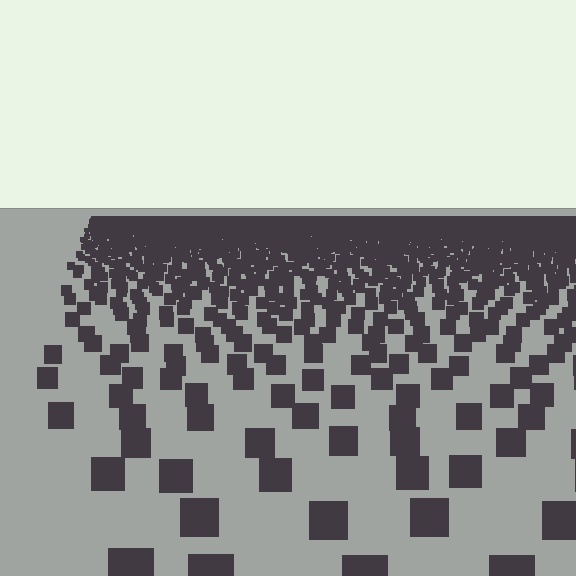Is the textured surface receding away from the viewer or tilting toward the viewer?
The surface is receding away from the viewer. Texture elements get smaller and denser toward the top.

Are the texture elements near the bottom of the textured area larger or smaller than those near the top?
Larger. Near the bottom, elements are closer to the viewer and appear at a bigger on-screen size.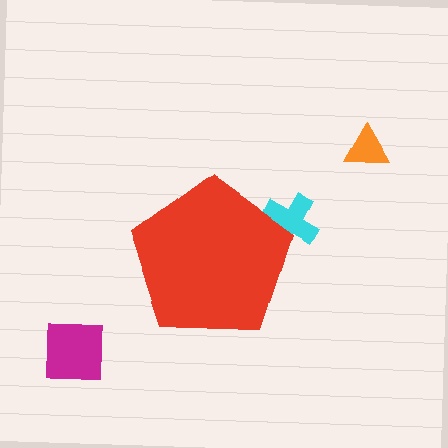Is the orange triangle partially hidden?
No, the orange triangle is fully visible.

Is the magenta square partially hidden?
No, the magenta square is fully visible.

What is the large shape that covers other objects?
A red pentagon.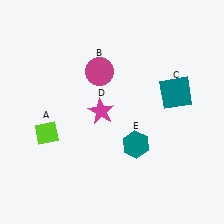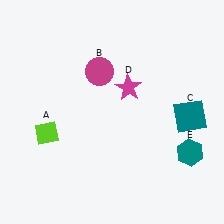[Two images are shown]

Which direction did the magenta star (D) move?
The magenta star (D) moved right.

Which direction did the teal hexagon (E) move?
The teal hexagon (E) moved right.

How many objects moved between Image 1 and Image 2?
3 objects moved between the two images.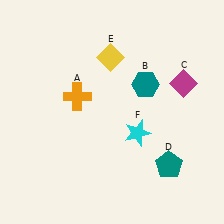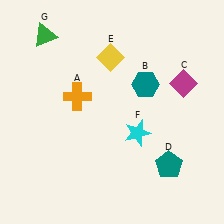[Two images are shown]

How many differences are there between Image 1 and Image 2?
There is 1 difference between the two images.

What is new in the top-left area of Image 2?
A green triangle (G) was added in the top-left area of Image 2.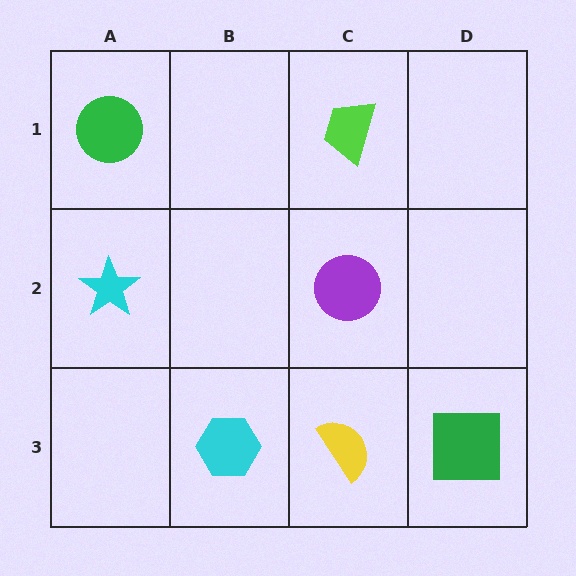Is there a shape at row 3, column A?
No, that cell is empty.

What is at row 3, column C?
A yellow semicircle.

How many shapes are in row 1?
2 shapes.